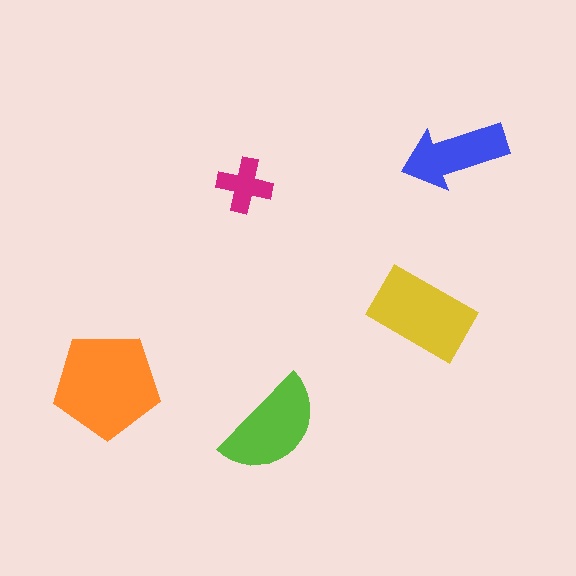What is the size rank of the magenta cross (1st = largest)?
5th.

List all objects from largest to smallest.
The orange pentagon, the yellow rectangle, the lime semicircle, the blue arrow, the magenta cross.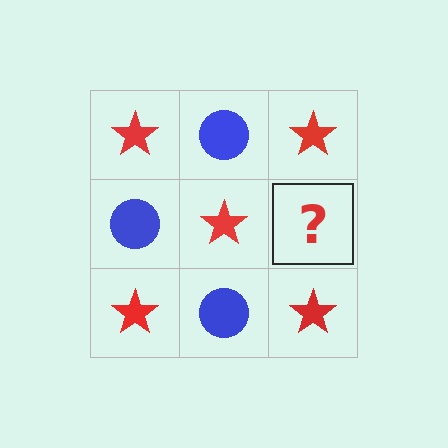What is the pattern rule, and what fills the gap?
The rule is that it alternates red star and blue circle in a checkerboard pattern. The gap should be filled with a blue circle.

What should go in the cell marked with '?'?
The missing cell should contain a blue circle.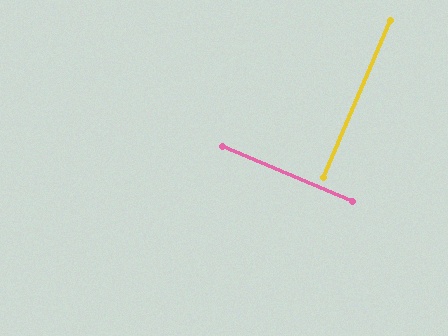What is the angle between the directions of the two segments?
Approximately 90 degrees.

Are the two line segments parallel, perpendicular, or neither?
Perpendicular — they meet at approximately 90°.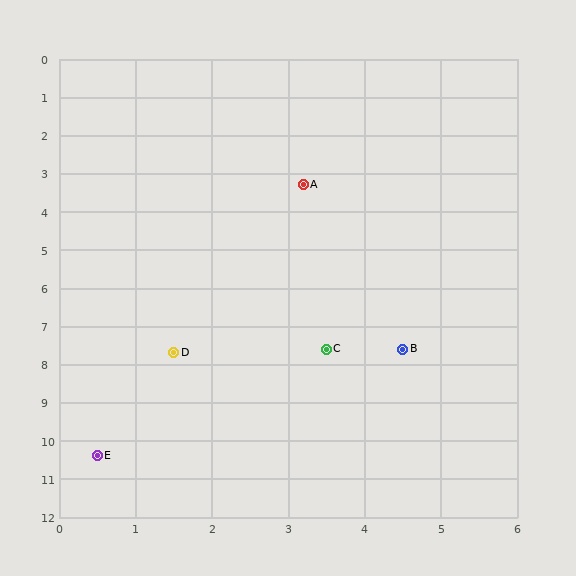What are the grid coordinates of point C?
Point C is at approximately (3.5, 7.6).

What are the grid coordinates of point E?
Point E is at approximately (0.5, 10.4).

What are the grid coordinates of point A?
Point A is at approximately (3.2, 3.3).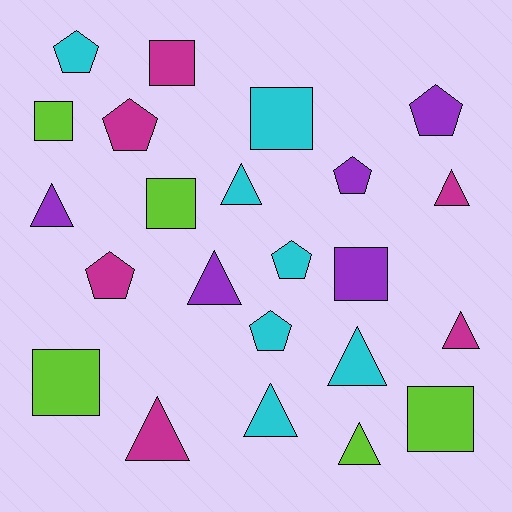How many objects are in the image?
There are 23 objects.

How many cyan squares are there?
There is 1 cyan square.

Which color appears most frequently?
Cyan, with 7 objects.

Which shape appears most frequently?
Triangle, with 9 objects.